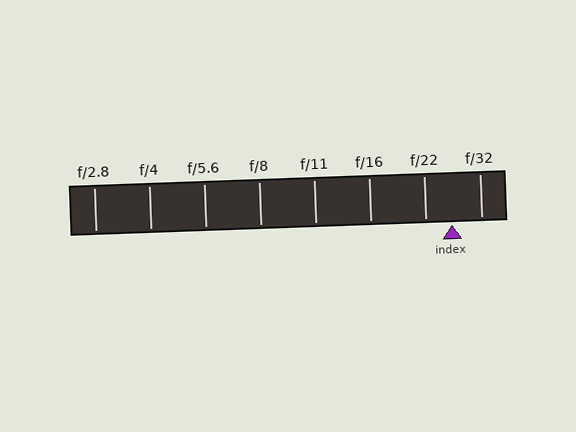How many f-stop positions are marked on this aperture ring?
There are 8 f-stop positions marked.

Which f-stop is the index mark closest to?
The index mark is closest to f/22.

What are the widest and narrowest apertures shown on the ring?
The widest aperture shown is f/2.8 and the narrowest is f/32.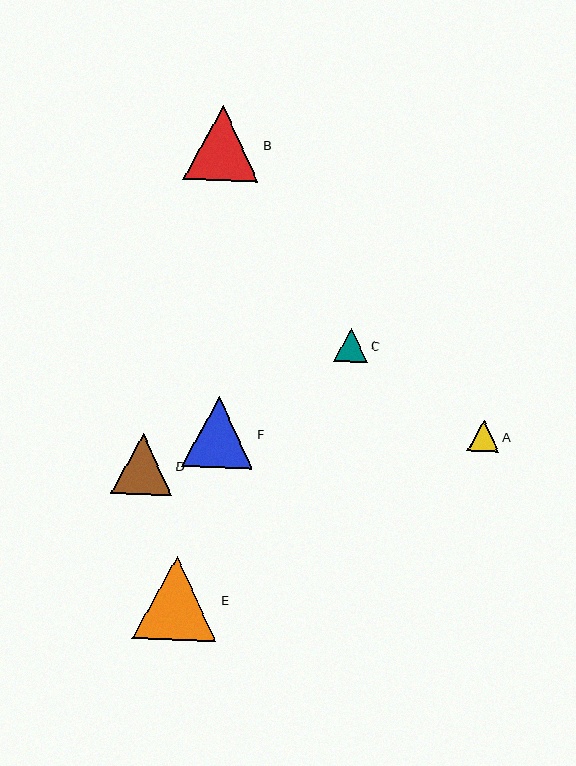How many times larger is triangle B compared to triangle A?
Triangle B is approximately 2.4 times the size of triangle A.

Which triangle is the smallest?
Triangle A is the smallest with a size of approximately 32 pixels.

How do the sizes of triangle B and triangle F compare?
Triangle B and triangle F are approximately the same size.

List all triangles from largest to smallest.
From largest to smallest: E, B, F, D, C, A.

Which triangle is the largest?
Triangle E is the largest with a size of approximately 84 pixels.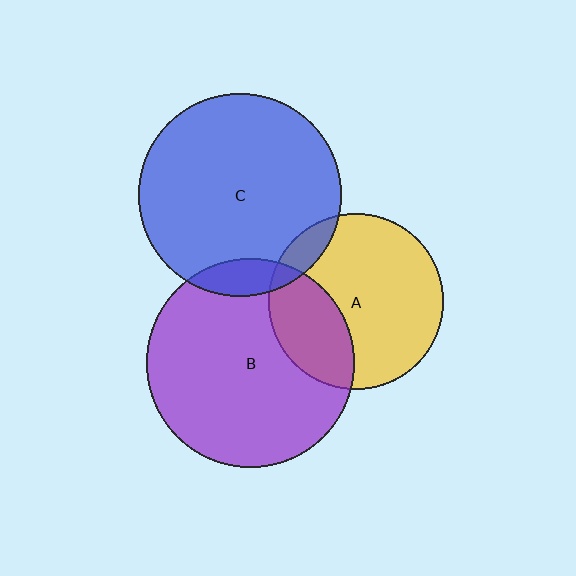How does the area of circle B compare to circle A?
Approximately 1.4 times.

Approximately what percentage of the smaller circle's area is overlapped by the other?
Approximately 10%.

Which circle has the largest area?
Circle B (purple).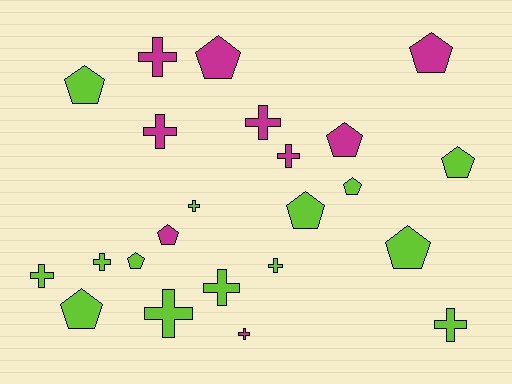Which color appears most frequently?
Lime, with 14 objects.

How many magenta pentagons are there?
There are 4 magenta pentagons.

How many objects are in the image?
There are 23 objects.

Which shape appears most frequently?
Cross, with 12 objects.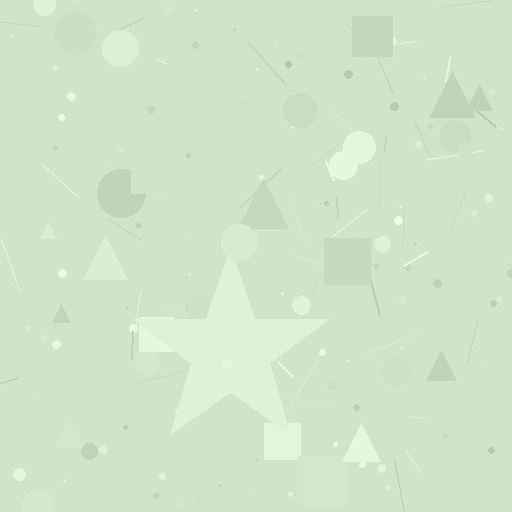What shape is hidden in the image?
A star is hidden in the image.